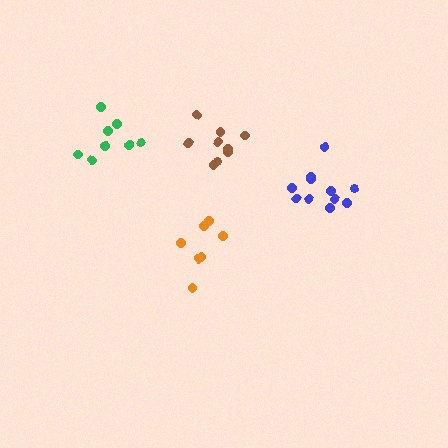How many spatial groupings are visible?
There are 4 spatial groupings.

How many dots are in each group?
Group 1: 9 dots, Group 2: 8 dots, Group 3: 11 dots, Group 4: 7 dots (35 total).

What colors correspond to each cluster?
The clusters are colored: brown, green, blue, orange.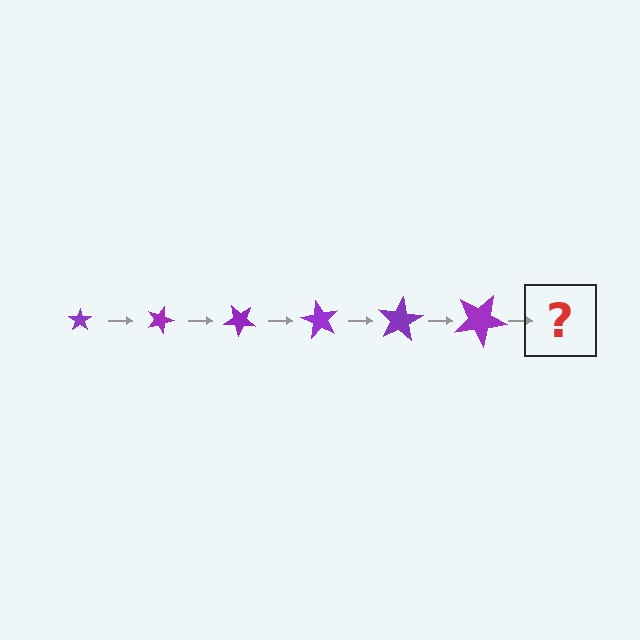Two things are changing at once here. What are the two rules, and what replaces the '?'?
The two rules are that the star grows larger each step and it rotates 20 degrees each step. The '?' should be a star, larger than the previous one and rotated 120 degrees from the start.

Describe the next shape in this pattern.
It should be a star, larger than the previous one and rotated 120 degrees from the start.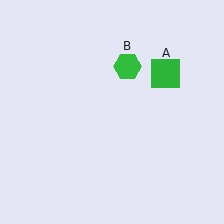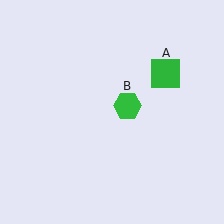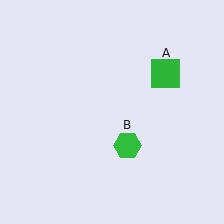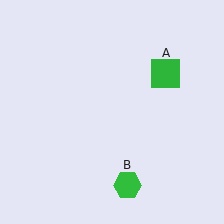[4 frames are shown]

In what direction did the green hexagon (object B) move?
The green hexagon (object B) moved down.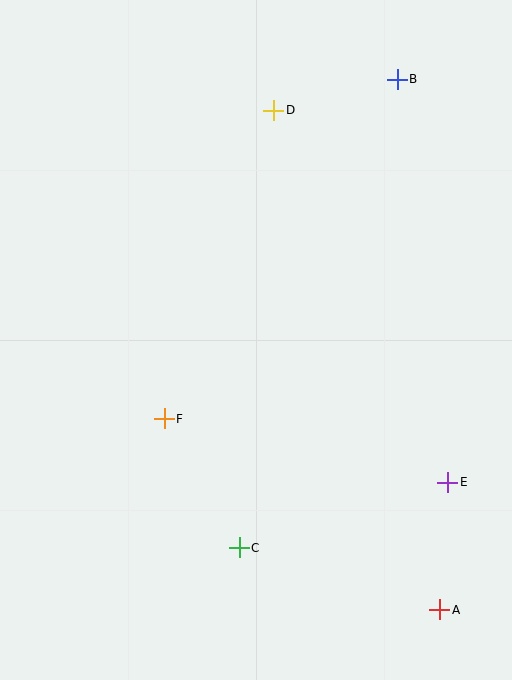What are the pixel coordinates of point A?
Point A is at (440, 610).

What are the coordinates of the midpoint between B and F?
The midpoint between B and F is at (281, 249).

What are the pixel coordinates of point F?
Point F is at (164, 419).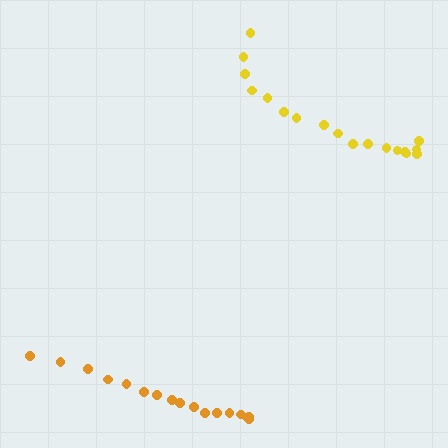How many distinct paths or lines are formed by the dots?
There are 2 distinct paths.